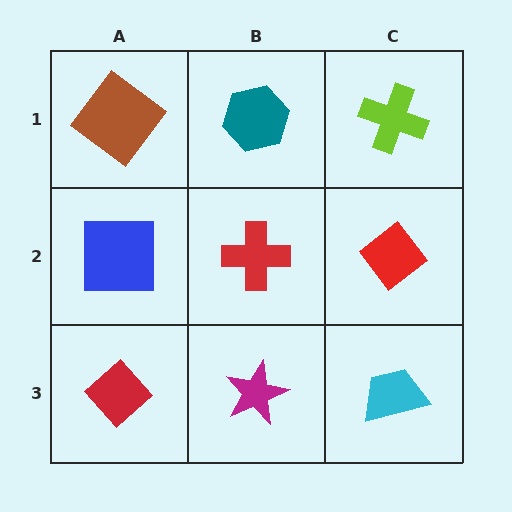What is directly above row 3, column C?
A red diamond.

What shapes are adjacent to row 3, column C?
A red diamond (row 2, column C), a magenta star (row 3, column B).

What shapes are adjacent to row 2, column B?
A teal hexagon (row 1, column B), a magenta star (row 3, column B), a blue square (row 2, column A), a red diamond (row 2, column C).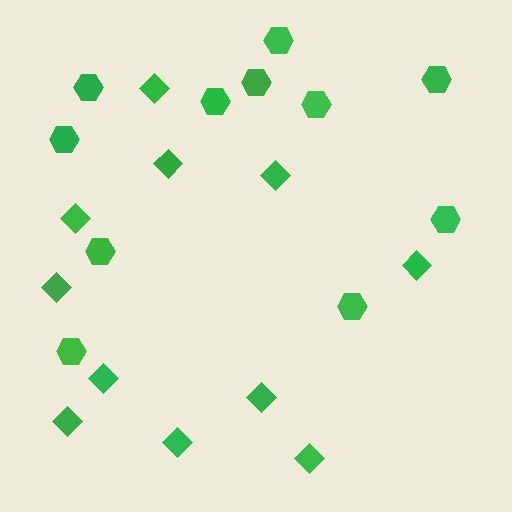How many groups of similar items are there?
There are 2 groups: one group of diamonds (11) and one group of hexagons (11).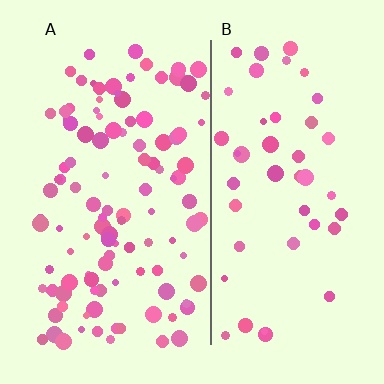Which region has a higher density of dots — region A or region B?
A (the left).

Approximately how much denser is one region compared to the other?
Approximately 2.4× — region A over region B.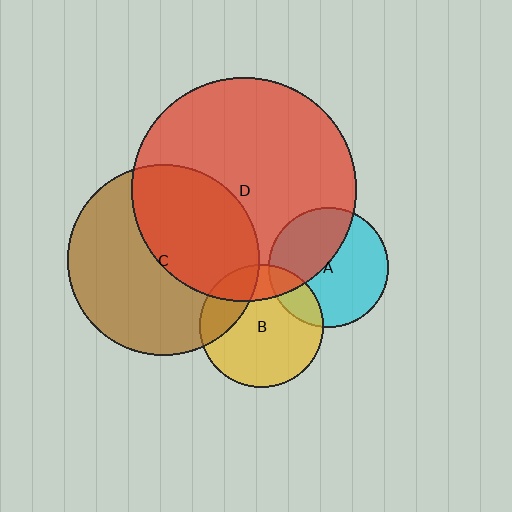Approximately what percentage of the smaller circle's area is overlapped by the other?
Approximately 20%.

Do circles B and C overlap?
Yes.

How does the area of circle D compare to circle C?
Approximately 1.4 times.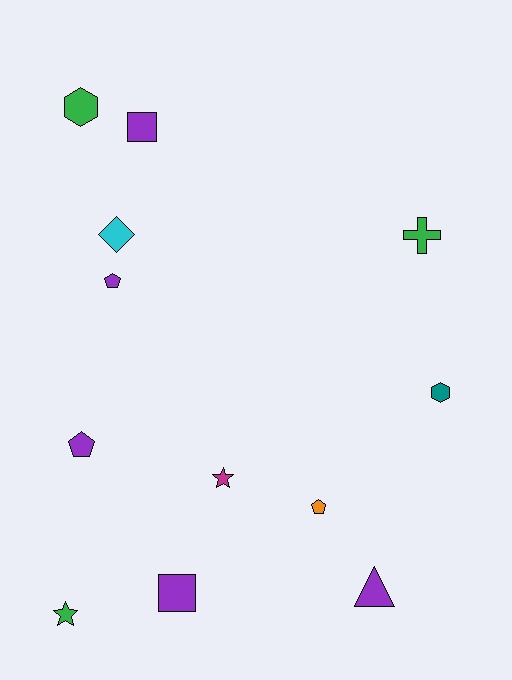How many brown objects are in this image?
There are no brown objects.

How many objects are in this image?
There are 12 objects.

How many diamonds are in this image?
There is 1 diamond.